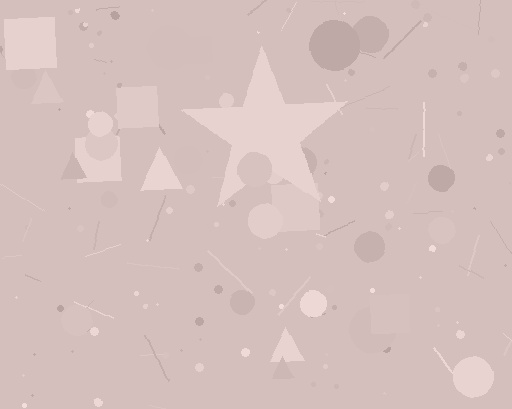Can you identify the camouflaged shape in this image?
The camouflaged shape is a star.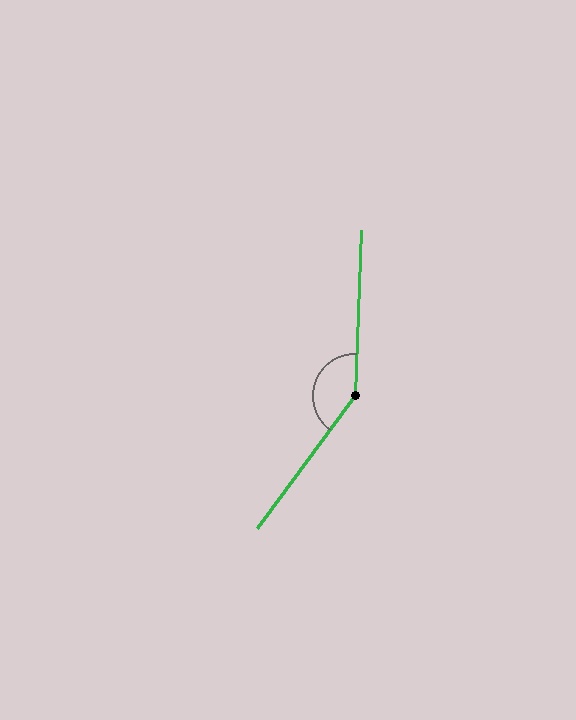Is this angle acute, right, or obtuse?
It is obtuse.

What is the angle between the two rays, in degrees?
Approximately 146 degrees.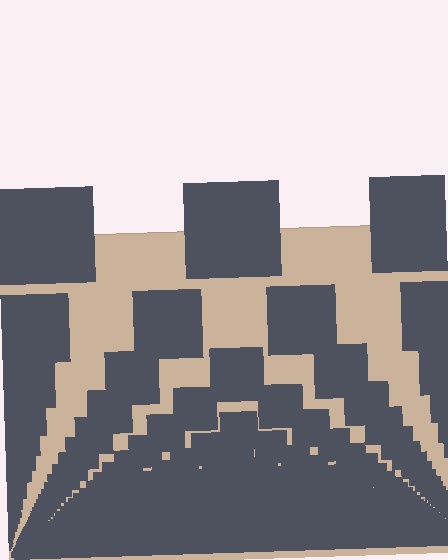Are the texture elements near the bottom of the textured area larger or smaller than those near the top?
Smaller. The gradient is inverted — elements near the bottom are smaller and denser.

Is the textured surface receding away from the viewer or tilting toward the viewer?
The surface appears to tilt toward the viewer. Texture elements get larger and sparser toward the top.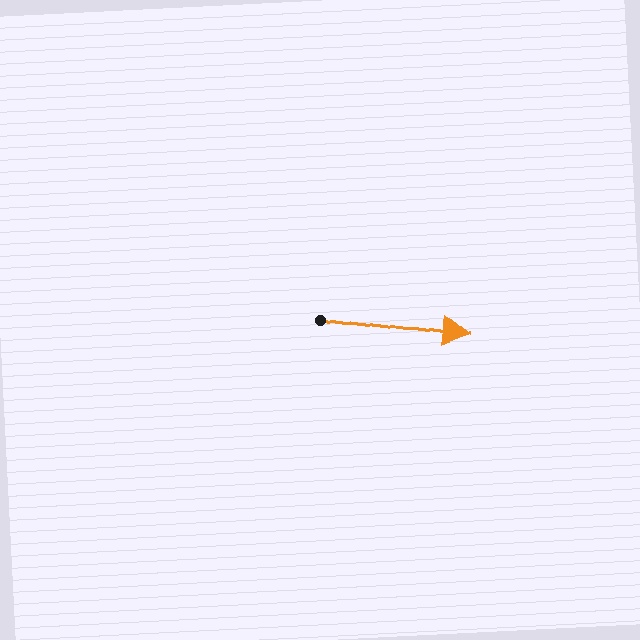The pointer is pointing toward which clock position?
Roughly 3 o'clock.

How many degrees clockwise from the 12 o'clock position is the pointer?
Approximately 98 degrees.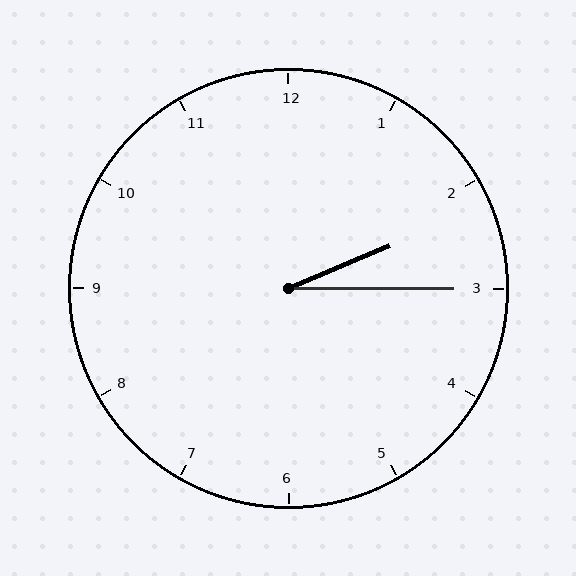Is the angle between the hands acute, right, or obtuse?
It is acute.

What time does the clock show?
2:15.